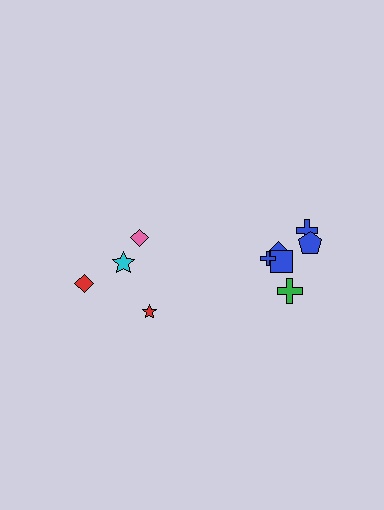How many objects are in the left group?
There are 4 objects.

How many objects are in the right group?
There are 6 objects.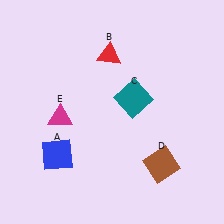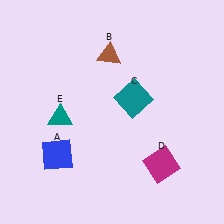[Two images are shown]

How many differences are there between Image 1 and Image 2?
There are 3 differences between the two images.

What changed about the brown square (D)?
In Image 1, D is brown. In Image 2, it changed to magenta.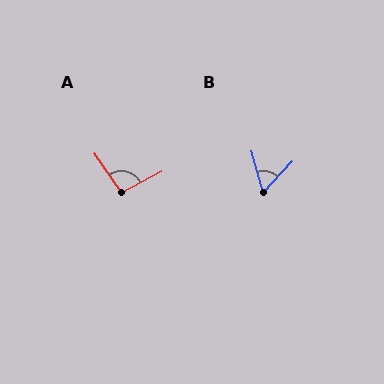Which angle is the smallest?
B, at approximately 59 degrees.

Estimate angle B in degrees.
Approximately 59 degrees.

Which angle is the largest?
A, at approximately 96 degrees.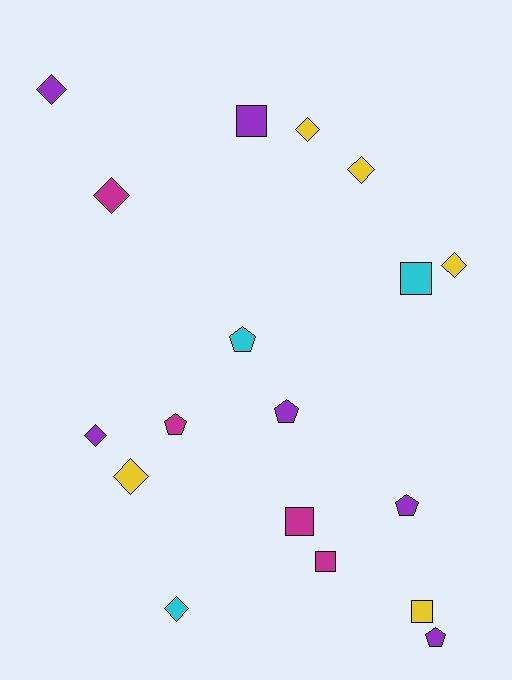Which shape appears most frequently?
Diamond, with 8 objects.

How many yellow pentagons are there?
There are no yellow pentagons.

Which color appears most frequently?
Purple, with 6 objects.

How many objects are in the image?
There are 18 objects.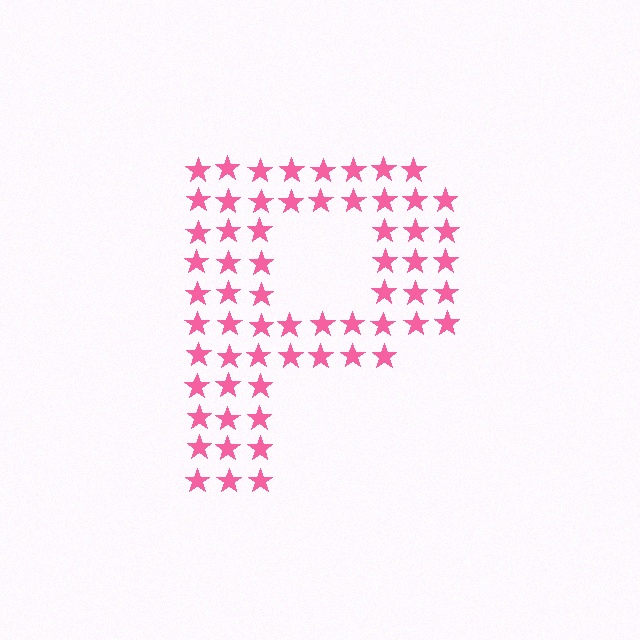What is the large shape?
The large shape is the letter P.